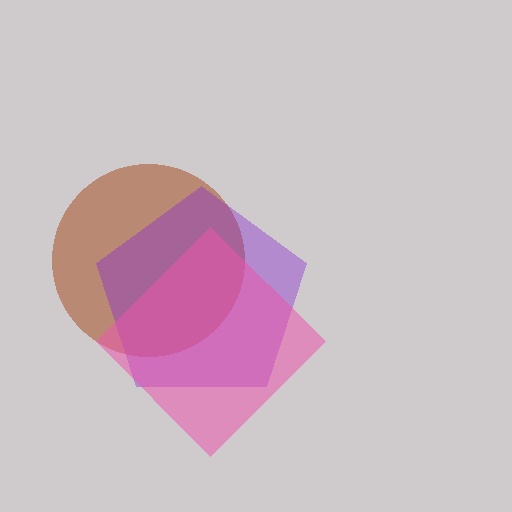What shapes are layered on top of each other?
The layered shapes are: a brown circle, a purple pentagon, a pink diamond.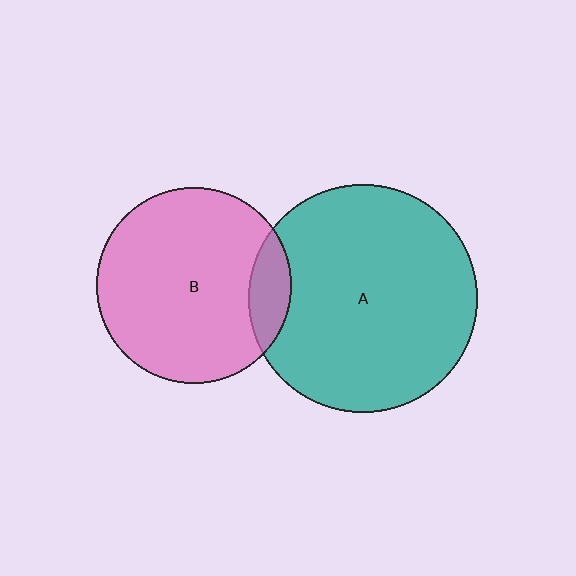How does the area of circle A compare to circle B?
Approximately 1.4 times.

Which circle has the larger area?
Circle A (teal).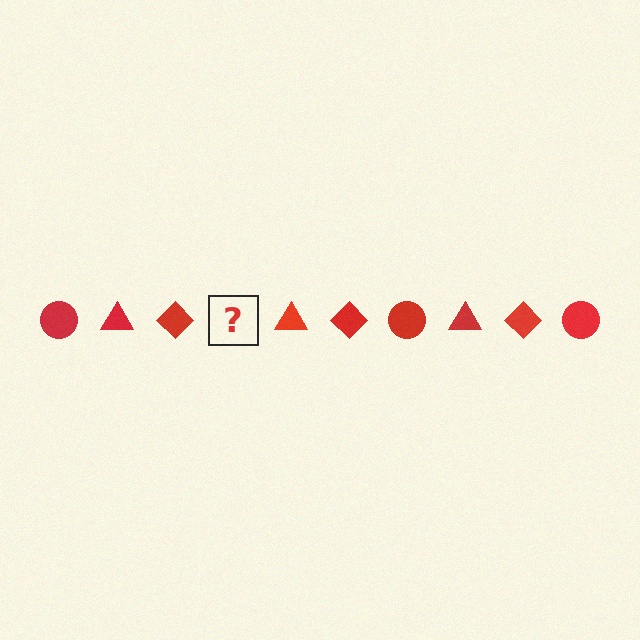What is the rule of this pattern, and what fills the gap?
The rule is that the pattern cycles through circle, triangle, diamond shapes in red. The gap should be filled with a red circle.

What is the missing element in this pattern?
The missing element is a red circle.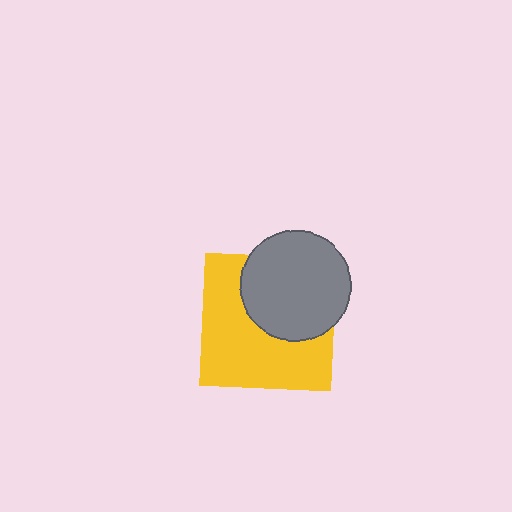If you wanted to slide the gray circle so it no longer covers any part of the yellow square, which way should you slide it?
Slide it toward the upper-right — that is the most direct way to separate the two shapes.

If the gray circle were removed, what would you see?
You would see the complete yellow square.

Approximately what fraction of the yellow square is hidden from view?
Roughly 41% of the yellow square is hidden behind the gray circle.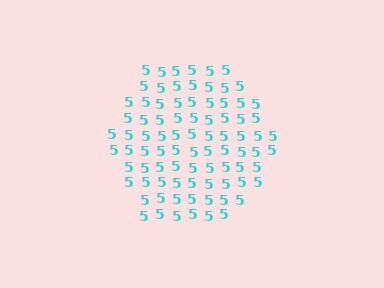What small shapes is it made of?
It is made of small digit 5's.